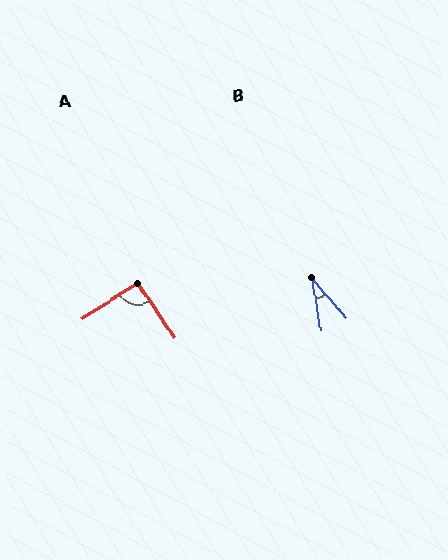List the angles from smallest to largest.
B (30°), A (91°).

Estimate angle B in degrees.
Approximately 30 degrees.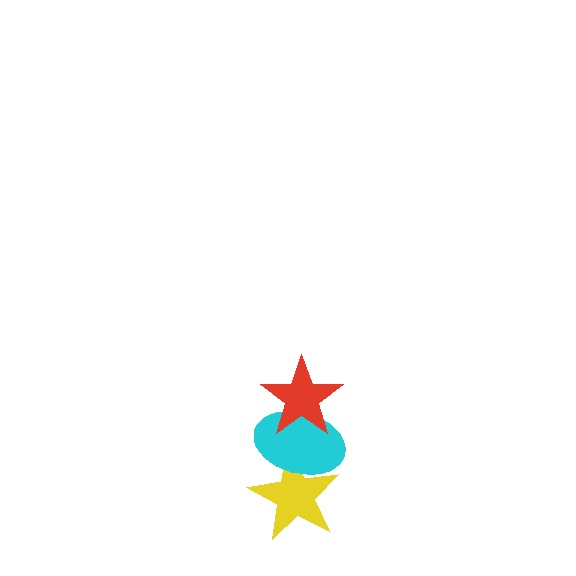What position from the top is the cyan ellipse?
The cyan ellipse is 2nd from the top.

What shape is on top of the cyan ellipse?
The red star is on top of the cyan ellipse.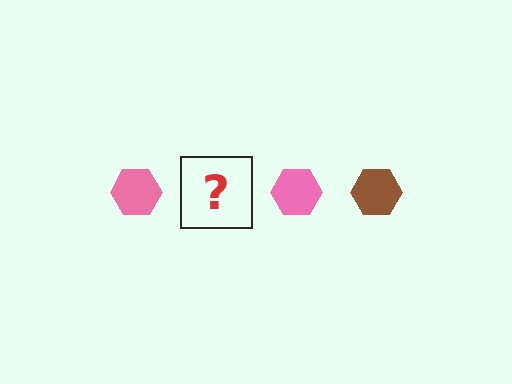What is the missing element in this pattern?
The missing element is a brown hexagon.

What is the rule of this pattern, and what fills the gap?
The rule is that the pattern cycles through pink, brown hexagons. The gap should be filled with a brown hexagon.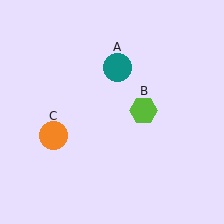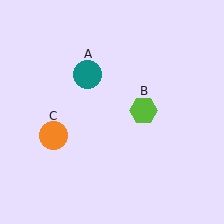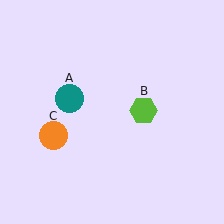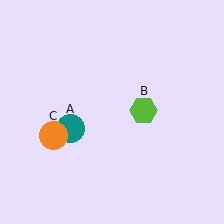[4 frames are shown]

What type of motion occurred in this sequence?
The teal circle (object A) rotated counterclockwise around the center of the scene.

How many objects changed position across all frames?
1 object changed position: teal circle (object A).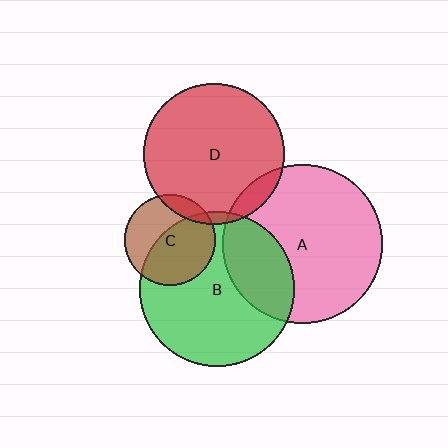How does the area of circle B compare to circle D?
Approximately 1.2 times.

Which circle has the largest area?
Circle A (pink).